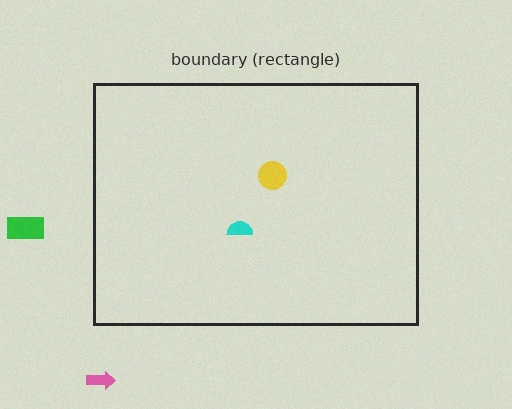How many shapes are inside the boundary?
2 inside, 2 outside.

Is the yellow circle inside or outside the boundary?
Inside.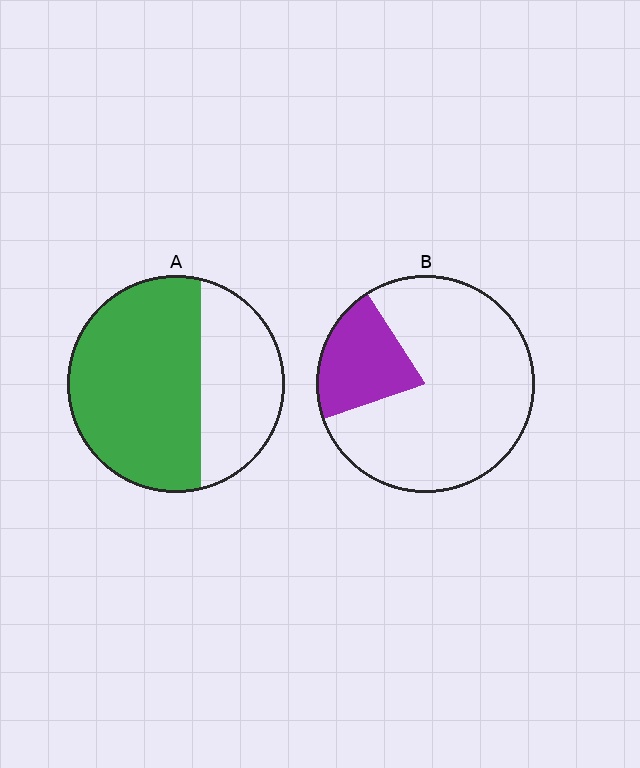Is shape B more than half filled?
No.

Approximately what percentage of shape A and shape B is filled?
A is approximately 65% and B is approximately 20%.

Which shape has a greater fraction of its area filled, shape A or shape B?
Shape A.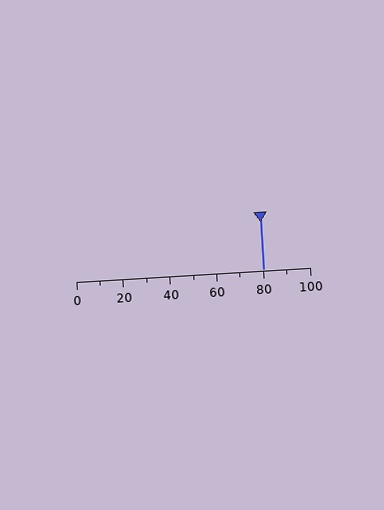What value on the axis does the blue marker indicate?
The marker indicates approximately 80.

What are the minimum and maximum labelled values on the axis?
The axis runs from 0 to 100.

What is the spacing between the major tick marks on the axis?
The major ticks are spaced 20 apart.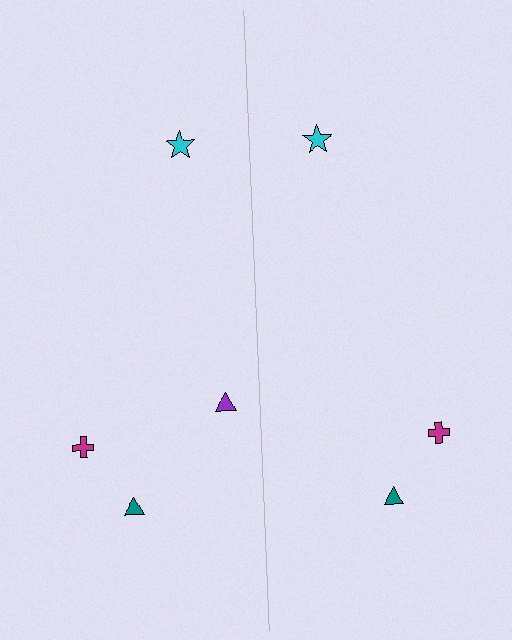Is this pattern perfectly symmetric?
No, the pattern is not perfectly symmetric. A purple triangle is missing from the right side.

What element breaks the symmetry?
A purple triangle is missing from the right side.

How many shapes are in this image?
There are 7 shapes in this image.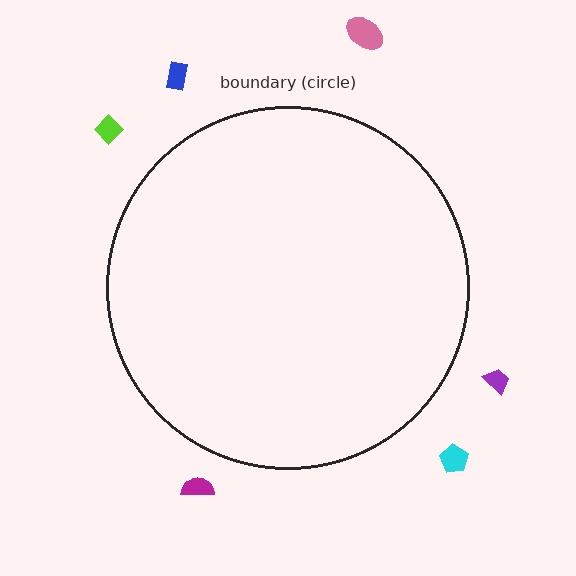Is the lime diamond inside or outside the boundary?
Outside.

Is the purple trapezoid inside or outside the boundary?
Outside.